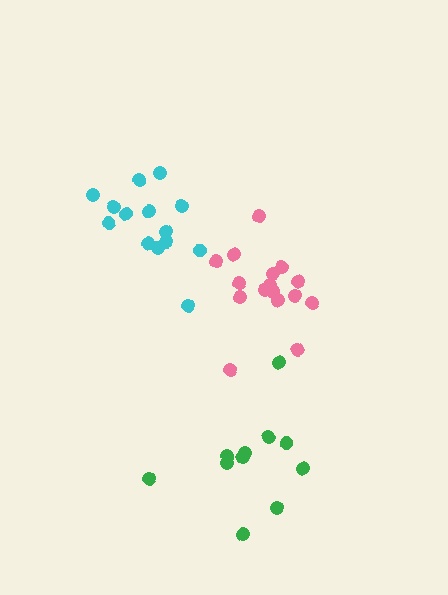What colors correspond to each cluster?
The clusters are colored: pink, cyan, green.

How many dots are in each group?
Group 1: 16 dots, Group 2: 14 dots, Group 3: 11 dots (41 total).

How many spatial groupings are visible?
There are 3 spatial groupings.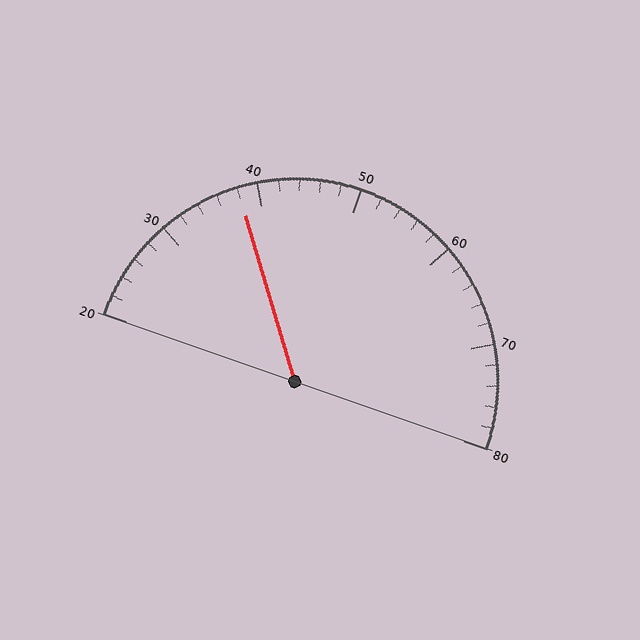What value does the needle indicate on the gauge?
The needle indicates approximately 38.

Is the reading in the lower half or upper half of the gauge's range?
The reading is in the lower half of the range (20 to 80).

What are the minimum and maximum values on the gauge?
The gauge ranges from 20 to 80.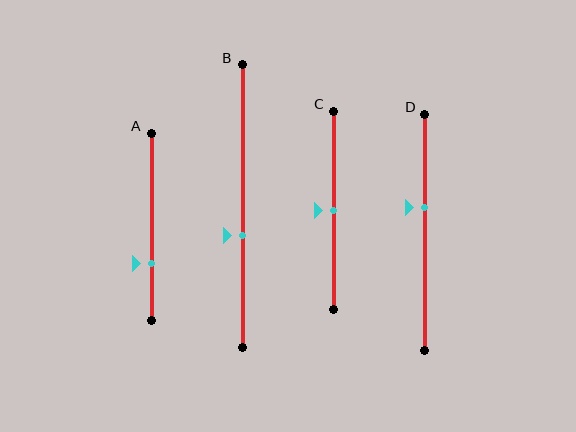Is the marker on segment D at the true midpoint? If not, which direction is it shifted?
No, the marker on segment D is shifted upward by about 11% of the segment length.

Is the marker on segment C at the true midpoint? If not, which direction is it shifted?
Yes, the marker on segment C is at the true midpoint.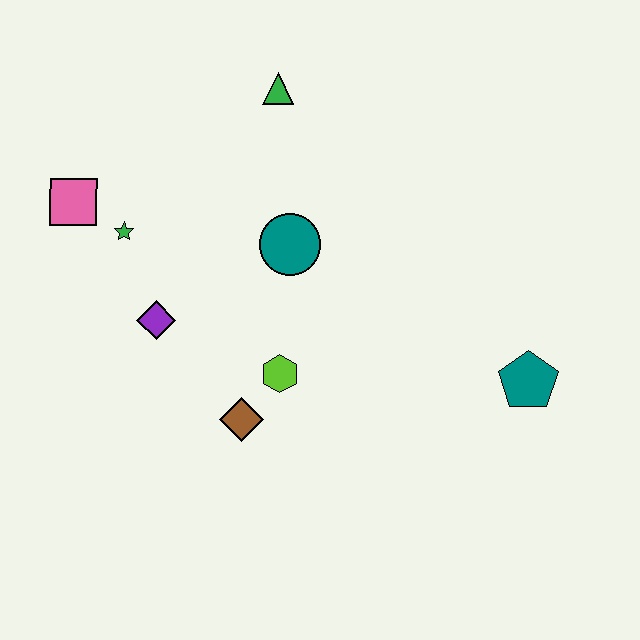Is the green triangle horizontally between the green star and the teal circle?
Yes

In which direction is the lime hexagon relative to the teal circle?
The lime hexagon is below the teal circle.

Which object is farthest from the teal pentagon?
The pink square is farthest from the teal pentagon.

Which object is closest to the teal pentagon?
The lime hexagon is closest to the teal pentagon.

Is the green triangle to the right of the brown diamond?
Yes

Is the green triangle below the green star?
No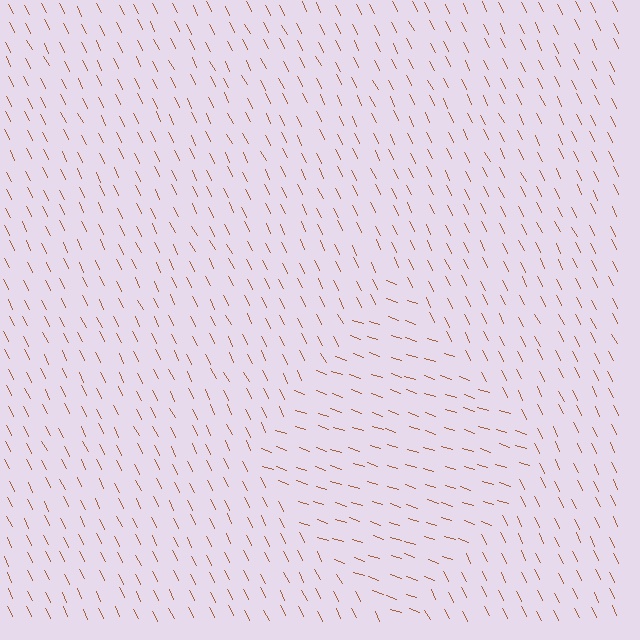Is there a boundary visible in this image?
Yes, there is a texture boundary formed by a change in line orientation.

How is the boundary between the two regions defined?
The boundary is defined purely by a change in line orientation (approximately 45 degrees difference). All lines are the same color and thickness.